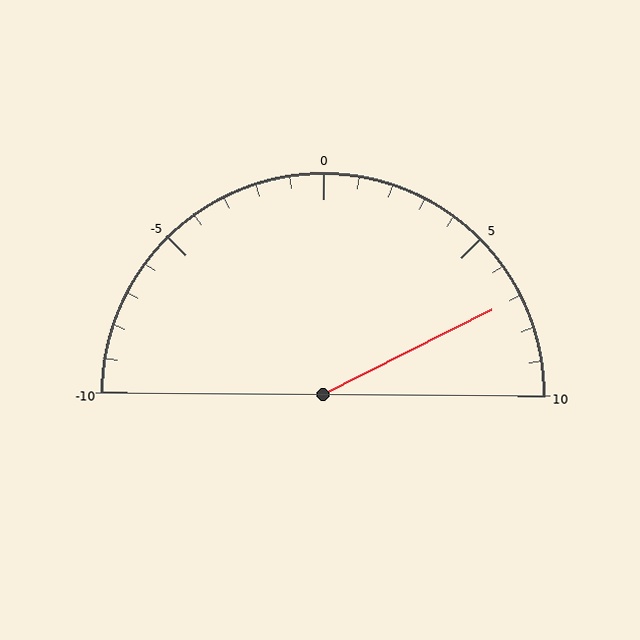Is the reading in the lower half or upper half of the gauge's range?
The reading is in the upper half of the range (-10 to 10).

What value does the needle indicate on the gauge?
The needle indicates approximately 7.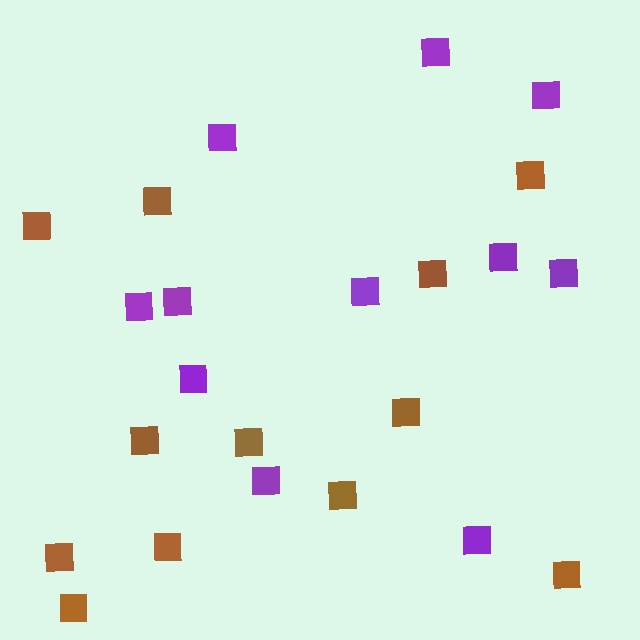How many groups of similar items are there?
There are 2 groups: one group of brown squares (12) and one group of purple squares (11).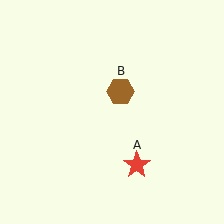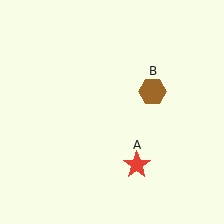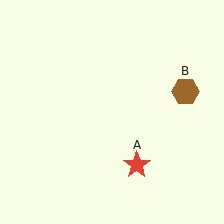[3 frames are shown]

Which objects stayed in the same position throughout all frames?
Red star (object A) remained stationary.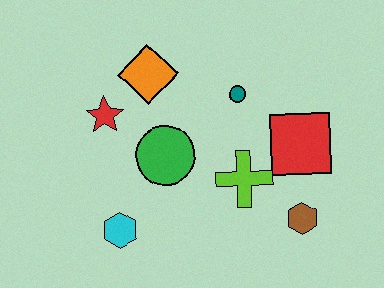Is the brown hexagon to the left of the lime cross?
No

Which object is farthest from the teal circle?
The cyan hexagon is farthest from the teal circle.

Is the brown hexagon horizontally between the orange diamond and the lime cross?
No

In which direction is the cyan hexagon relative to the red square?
The cyan hexagon is to the left of the red square.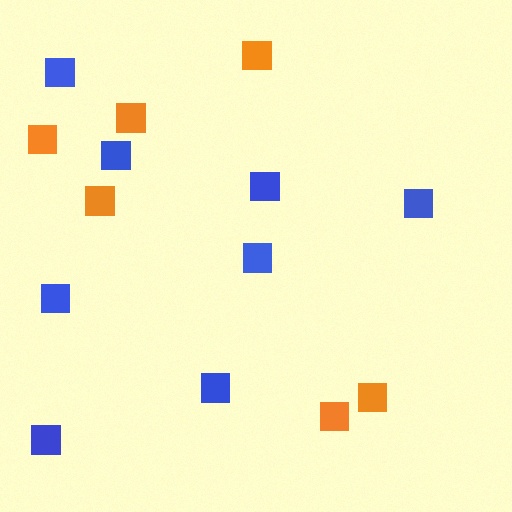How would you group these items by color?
There are 2 groups: one group of blue squares (8) and one group of orange squares (6).